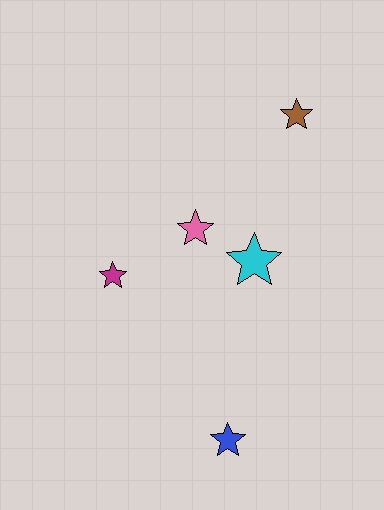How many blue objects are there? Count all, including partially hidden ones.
There is 1 blue object.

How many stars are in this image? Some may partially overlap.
There are 5 stars.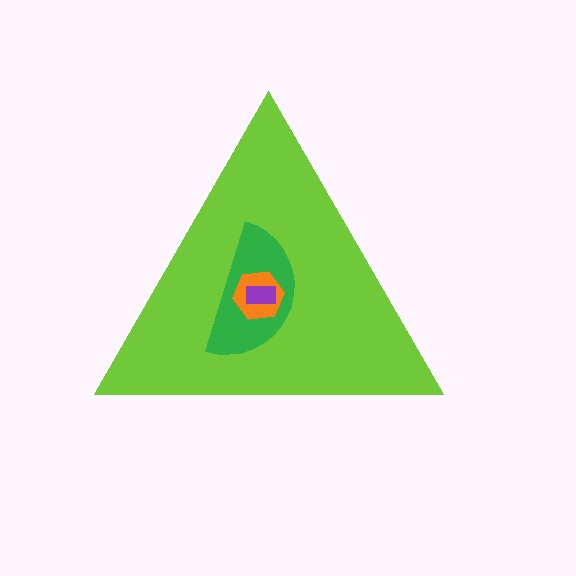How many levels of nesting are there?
4.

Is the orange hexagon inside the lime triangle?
Yes.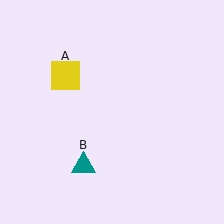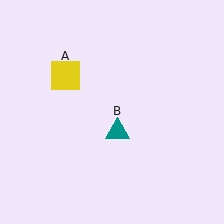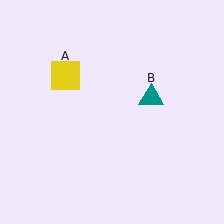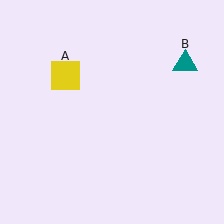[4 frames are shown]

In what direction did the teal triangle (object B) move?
The teal triangle (object B) moved up and to the right.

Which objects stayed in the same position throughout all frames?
Yellow square (object A) remained stationary.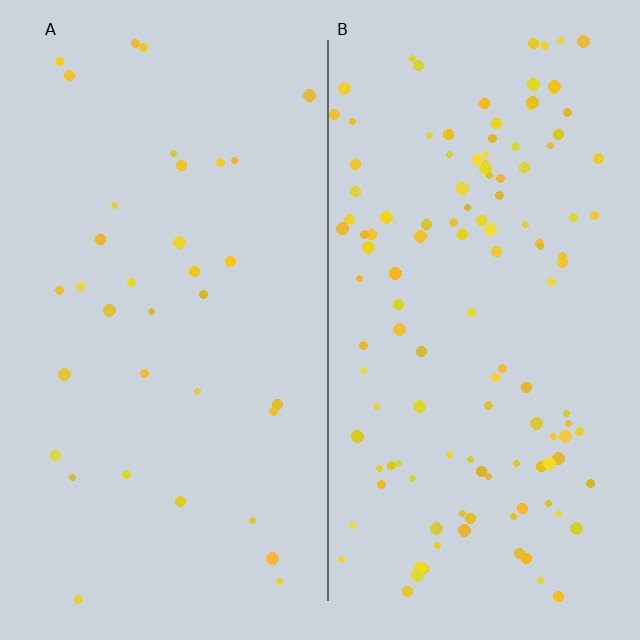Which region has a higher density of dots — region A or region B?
B (the right).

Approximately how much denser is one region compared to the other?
Approximately 3.6× — region B over region A.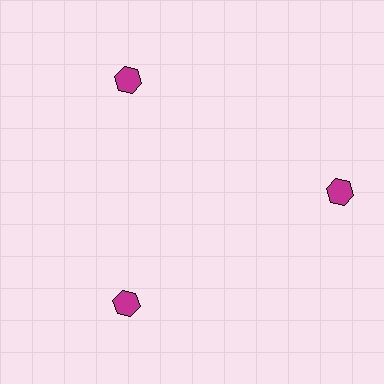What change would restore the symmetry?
The symmetry would be restored by moving it inward, back onto the ring so that all 3 hexagons sit at equal angles and equal distance from the center.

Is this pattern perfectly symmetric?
No. The 3 magenta hexagons are arranged in a ring, but one element near the 3 o'clock position is pushed outward from the center, breaking the 3-fold rotational symmetry.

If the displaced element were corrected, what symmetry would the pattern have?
It would have 3-fold rotational symmetry — the pattern would map onto itself every 120 degrees.